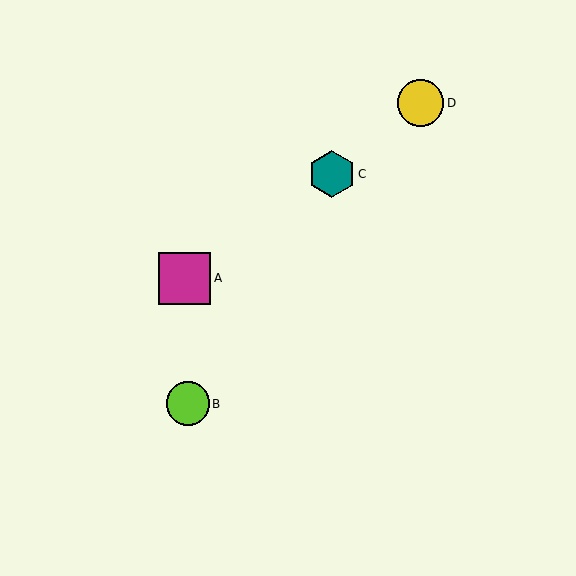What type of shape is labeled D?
Shape D is a yellow circle.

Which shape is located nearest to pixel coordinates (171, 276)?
The magenta square (labeled A) at (185, 278) is nearest to that location.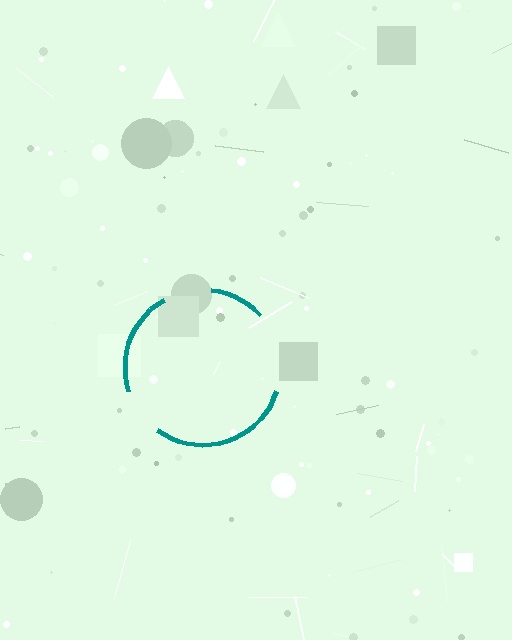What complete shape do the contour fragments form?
The contour fragments form a circle.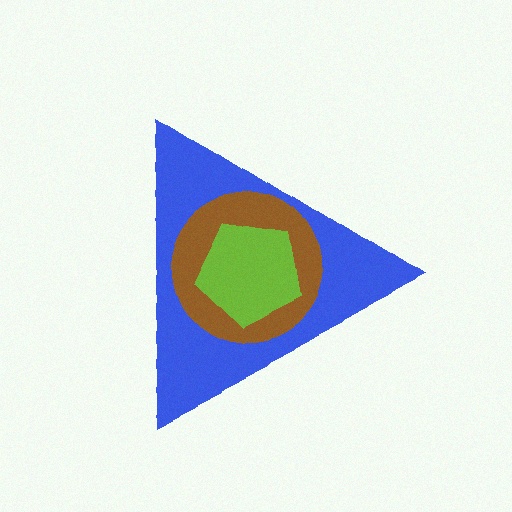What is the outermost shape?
The blue triangle.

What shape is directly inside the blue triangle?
The brown circle.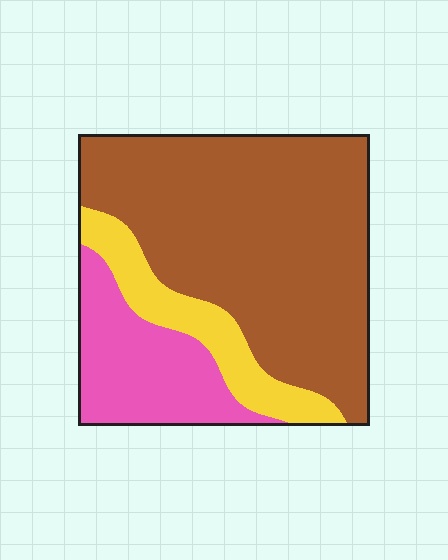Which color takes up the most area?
Brown, at roughly 65%.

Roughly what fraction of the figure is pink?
Pink covers about 20% of the figure.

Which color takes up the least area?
Yellow, at roughly 15%.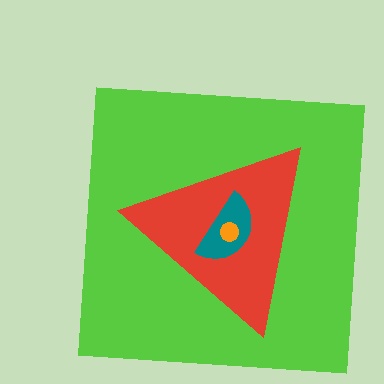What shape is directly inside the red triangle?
The teal semicircle.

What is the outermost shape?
The lime square.